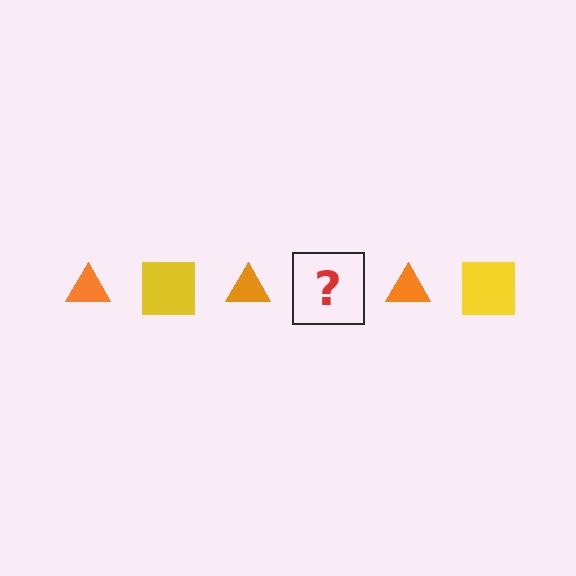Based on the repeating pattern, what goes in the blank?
The blank should be a yellow square.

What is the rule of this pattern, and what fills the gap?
The rule is that the pattern alternates between orange triangle and yellow square. The gap should be filled with a yellow square.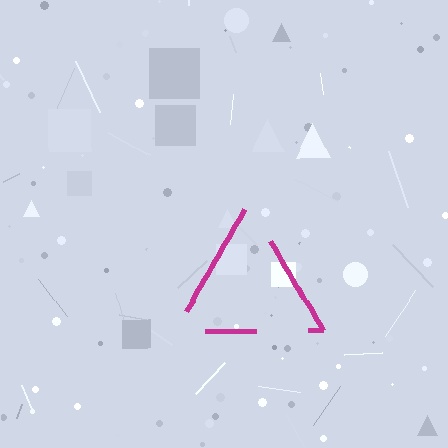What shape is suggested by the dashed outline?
The dashed outline suggests a triangle.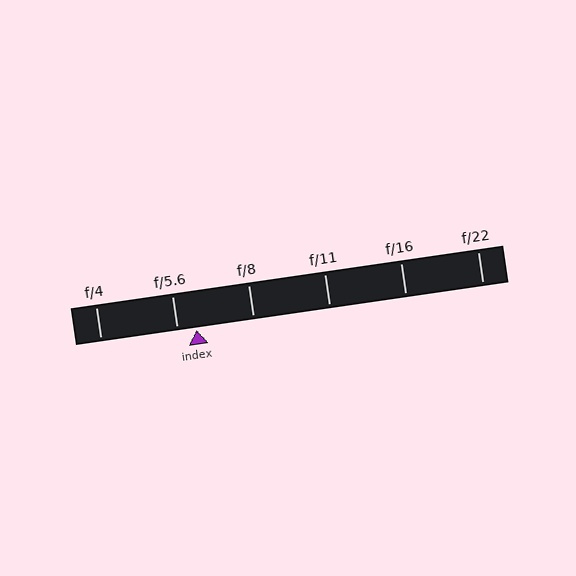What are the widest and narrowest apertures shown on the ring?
The widest aperture shown is f/4 and the narrowest is f/22.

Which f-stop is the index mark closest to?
The index mark is closest to f/5.6.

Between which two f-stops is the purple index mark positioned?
The index mark is between f/5.6 and f/8.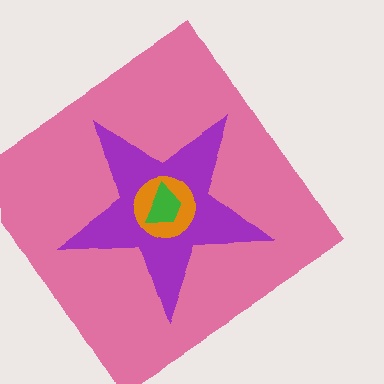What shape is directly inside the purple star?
The orange circle.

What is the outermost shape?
The pink diamond.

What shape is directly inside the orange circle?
The green trapezoid.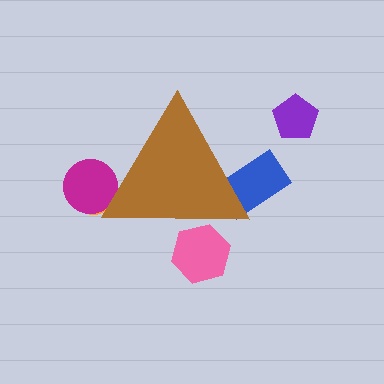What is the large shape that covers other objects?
A brown triangle.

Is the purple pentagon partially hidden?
No, the purple pentagon is fully visible.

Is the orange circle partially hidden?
Yes, the orange circle is partially hidden behind the brown triangle.